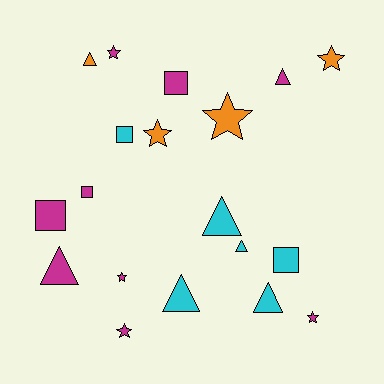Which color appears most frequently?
Magenta, with 9 objects.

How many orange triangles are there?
There is 1 orange triangle.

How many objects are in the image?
There are 19 objects.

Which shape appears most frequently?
Triangle, with 7 objects.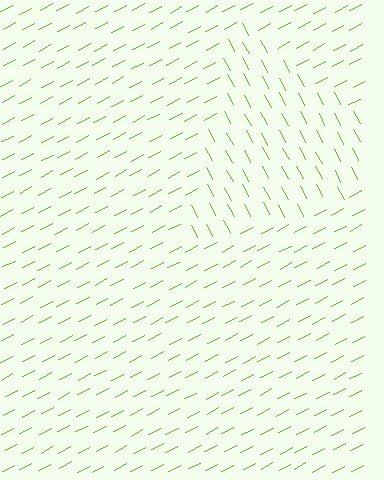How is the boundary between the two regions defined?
The boundary is defined purely by a change in line orientation (approximately 90 degrees difference). All lines are the same color and thickness.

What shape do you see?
I see a triangle.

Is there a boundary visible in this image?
Yes, there is a texture boundary formed by a change in line orientation.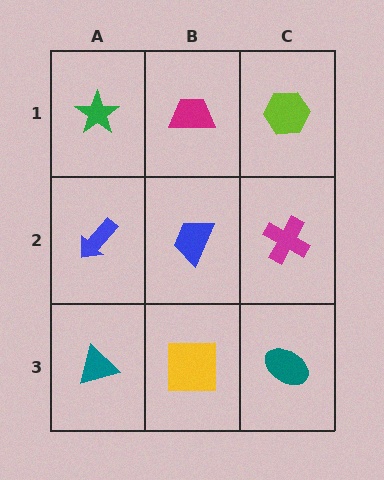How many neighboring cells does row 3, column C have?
2.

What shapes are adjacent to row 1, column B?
A blue trapezoid (row 2, column B), a green star (row 1, column A), a lime hexagon (row 1, column C).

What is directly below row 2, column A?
A teal triangle.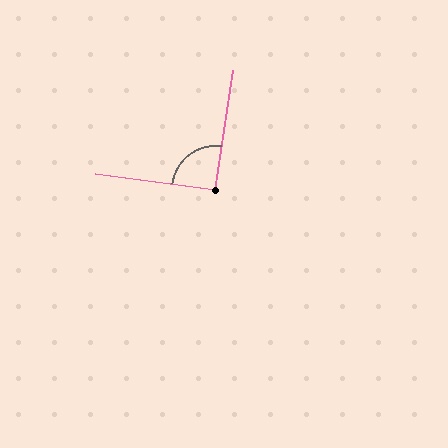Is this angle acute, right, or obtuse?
It is approximately a right angle.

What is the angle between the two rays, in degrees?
Approximately 91 degrees.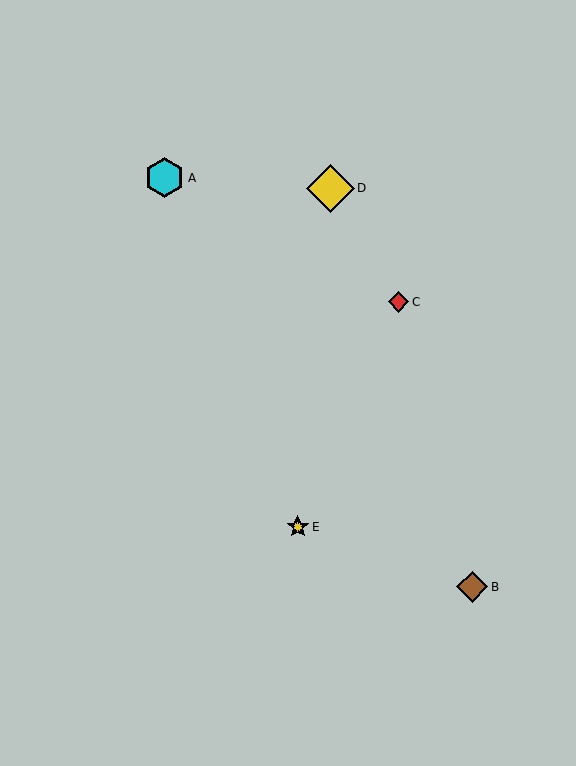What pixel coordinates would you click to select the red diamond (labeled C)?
Click at (399, 302) to select the red diamond C.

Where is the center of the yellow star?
The center of the yellow star is at (298, 527).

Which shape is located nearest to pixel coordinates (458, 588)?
The brown diamond (labeled B) at (472, 587) is nearest to that location.